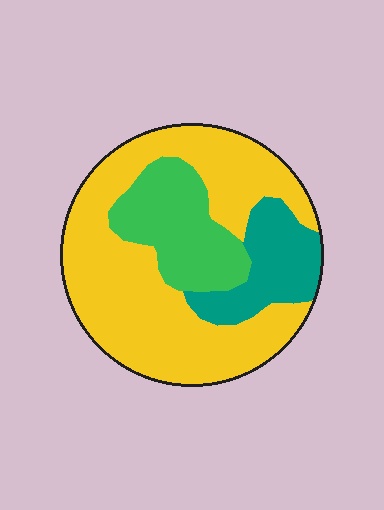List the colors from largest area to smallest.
From largest to smallest: yellow, green, teal.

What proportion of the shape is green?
Green takes up about one fifth (1/5) of the shape.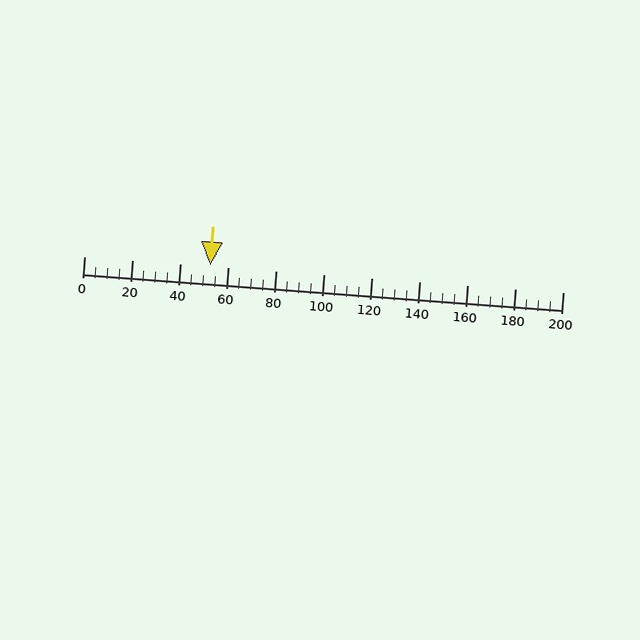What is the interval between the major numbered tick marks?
The major tick marks are spaced 20 units apart.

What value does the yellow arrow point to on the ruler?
The yellow arrow points to approximately 53.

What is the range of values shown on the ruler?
The ruler shows values from 0 to 200.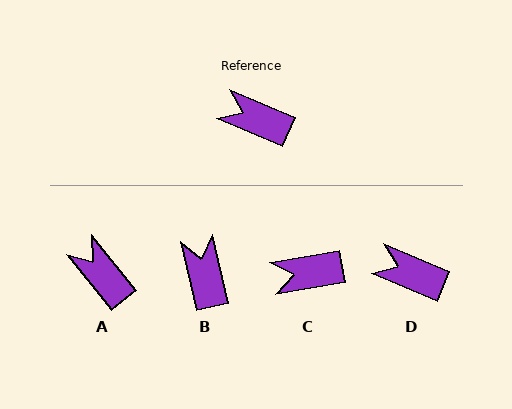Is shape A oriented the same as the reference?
No, it is off by about 28 degrees.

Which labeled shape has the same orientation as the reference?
D.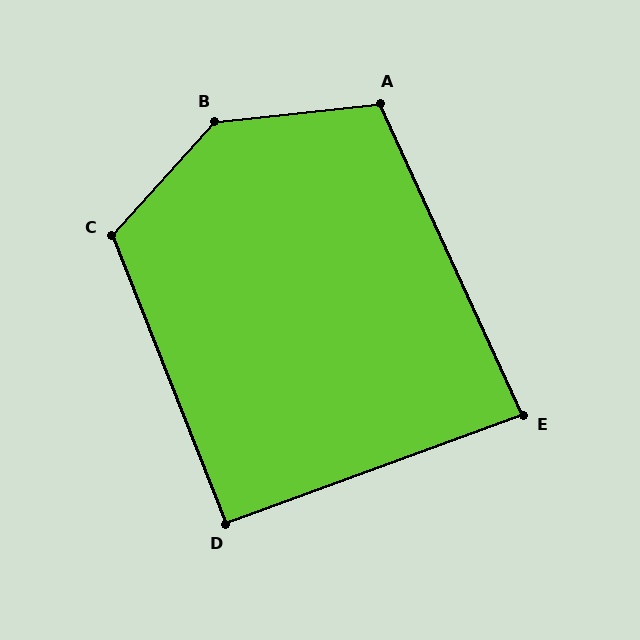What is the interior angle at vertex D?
Approximately 92 degrees (approximately right).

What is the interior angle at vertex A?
Approximately 108 degrees (obtuse).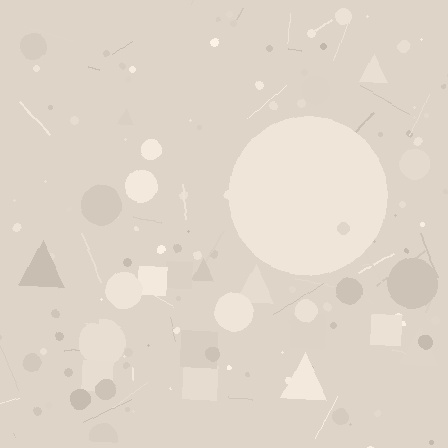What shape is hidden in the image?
A circle is hidden in the image.